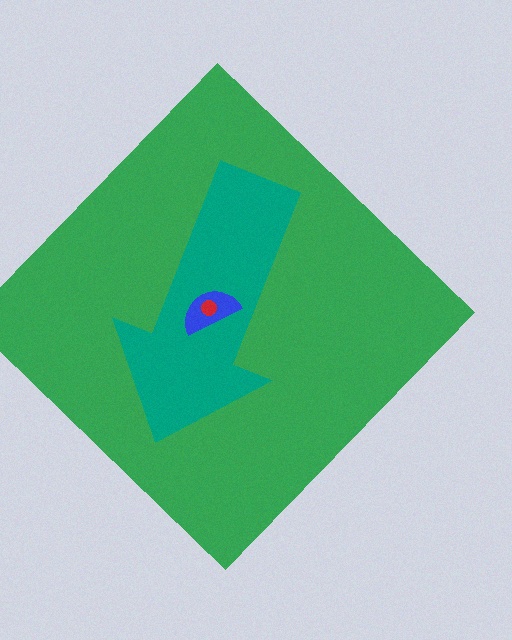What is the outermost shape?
The green diamond.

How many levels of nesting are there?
4.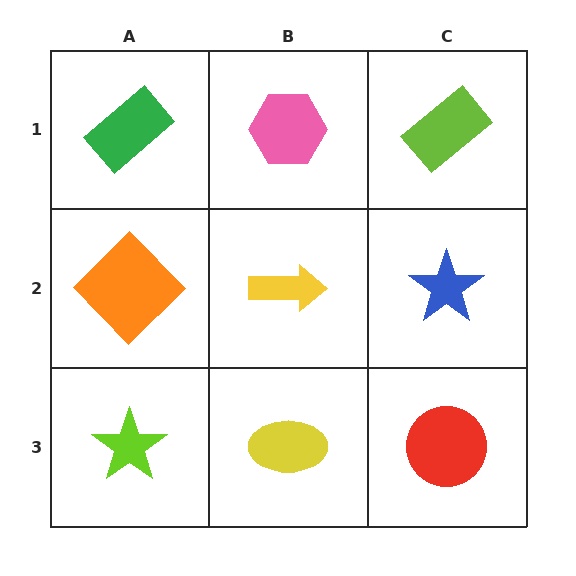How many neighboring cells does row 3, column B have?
3.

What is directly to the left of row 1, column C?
A pink hexagon.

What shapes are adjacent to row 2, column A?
A green rectangle (row 1, column A), a lime star (row 3, column A), a yellow arrow (row 2, column B).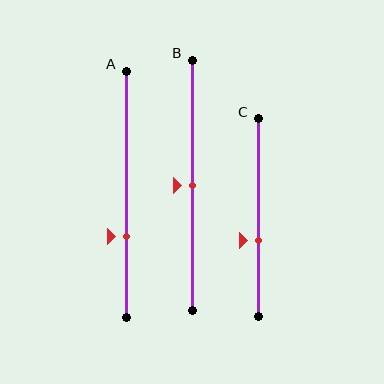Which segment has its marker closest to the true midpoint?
Segment B has its marker closest to the true midpoint.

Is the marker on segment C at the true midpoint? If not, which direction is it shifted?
No, the marker on segment C is shifted downward by about 11% of the segment length.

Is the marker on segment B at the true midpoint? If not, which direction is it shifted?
Yes, the marker on segment B is at the true midpoint.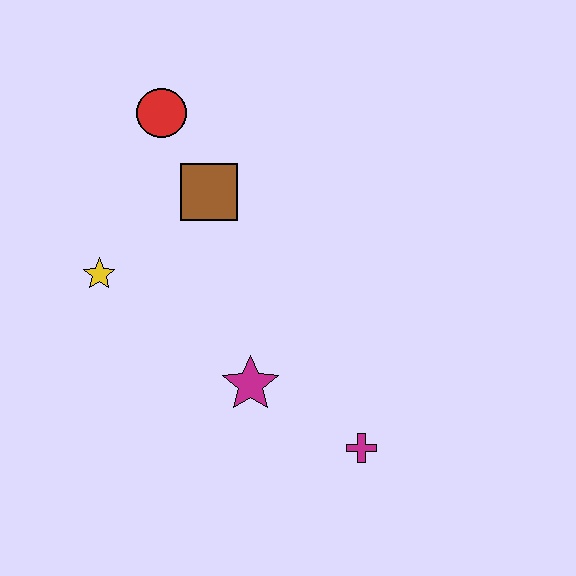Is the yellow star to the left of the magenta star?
Yes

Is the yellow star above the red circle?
No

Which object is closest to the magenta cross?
The magenta star is closest to the magenta cross.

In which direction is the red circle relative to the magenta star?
The red circle is above the magenta star.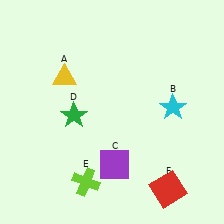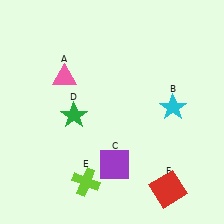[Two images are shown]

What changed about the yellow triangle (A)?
In Image 1, A is yellow. In Image 2, it changed to pink.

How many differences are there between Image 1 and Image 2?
There is 1 difference between the two images.